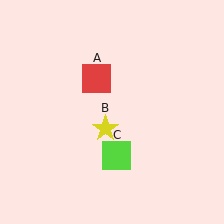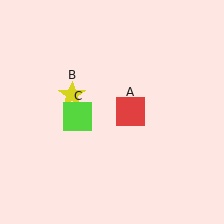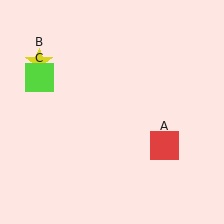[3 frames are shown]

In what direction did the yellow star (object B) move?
The yellow star (object B) moved up and to the left.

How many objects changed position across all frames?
3 objects changed position: red square (object A), yellow star (object B), lime square (object C).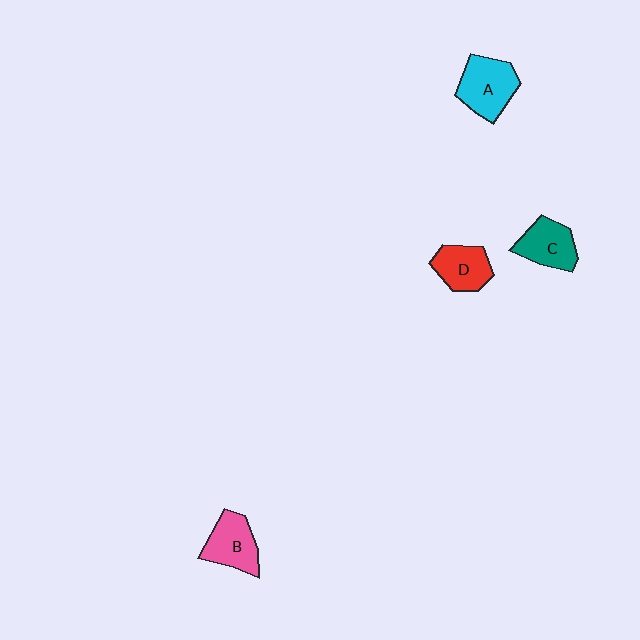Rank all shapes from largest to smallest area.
From largest to smallest: A (cyan), B (pink), C (teal), D (red).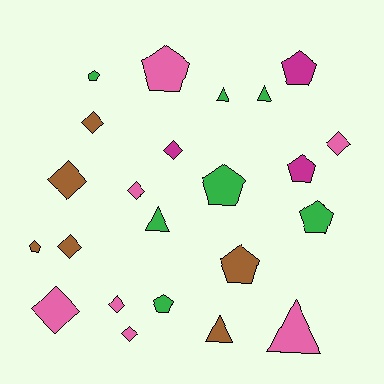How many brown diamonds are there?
There are 3 brown diamonds.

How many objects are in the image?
There are 23 objects.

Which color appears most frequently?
Pink, with 7 objects.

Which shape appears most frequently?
Pentagon, with 9 objects.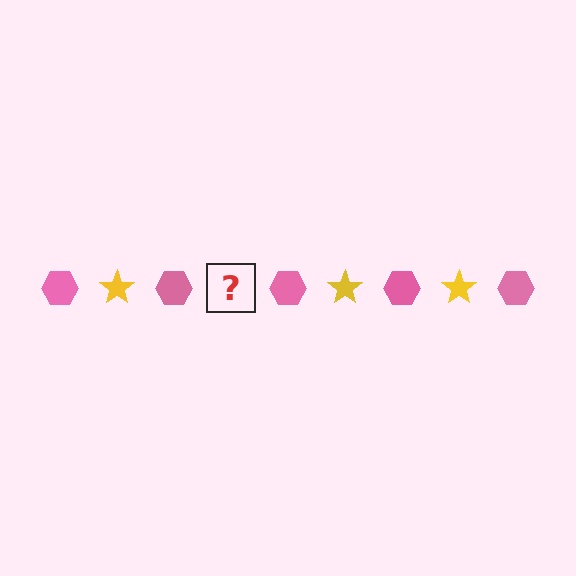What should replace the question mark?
The question mark should be replaced with a yellow star.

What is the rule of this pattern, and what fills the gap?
The rule is that the pattern alternates between pink hexagon and yellow star. The gap should be filled with a yellow star.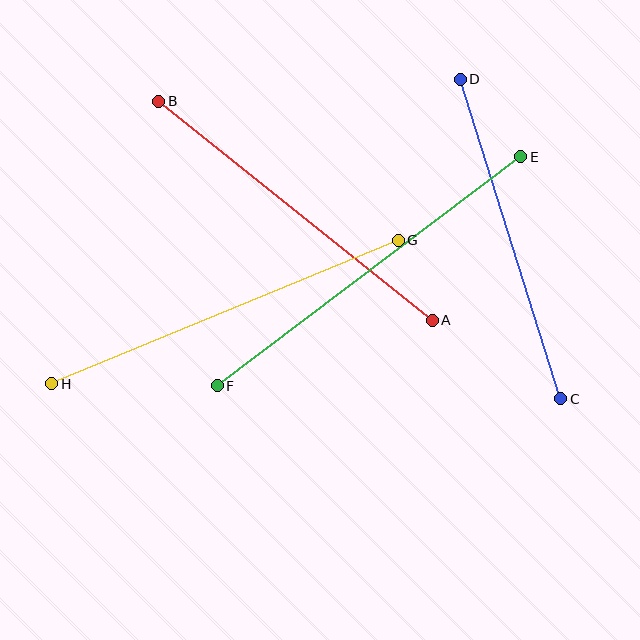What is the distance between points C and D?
The distance is approximately 335 pixels.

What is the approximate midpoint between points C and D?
The midpoint is at approximately (510, 239) pixels.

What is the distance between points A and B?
The distance is approximately 351 pixels.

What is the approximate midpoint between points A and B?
The midpoint is at approximately (296, 211) pixels.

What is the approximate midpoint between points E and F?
The midpoint is at approximately (369, 271) pixels.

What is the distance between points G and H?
The distance is approximately 375 pixels.